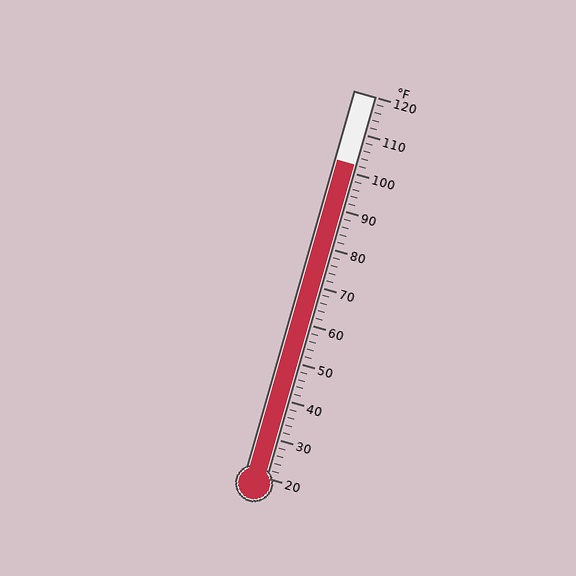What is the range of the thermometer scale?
The thermometer scale ranges from 20°F to 120°F.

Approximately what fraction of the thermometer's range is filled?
The thermometer is filled to approximately 80% of its range.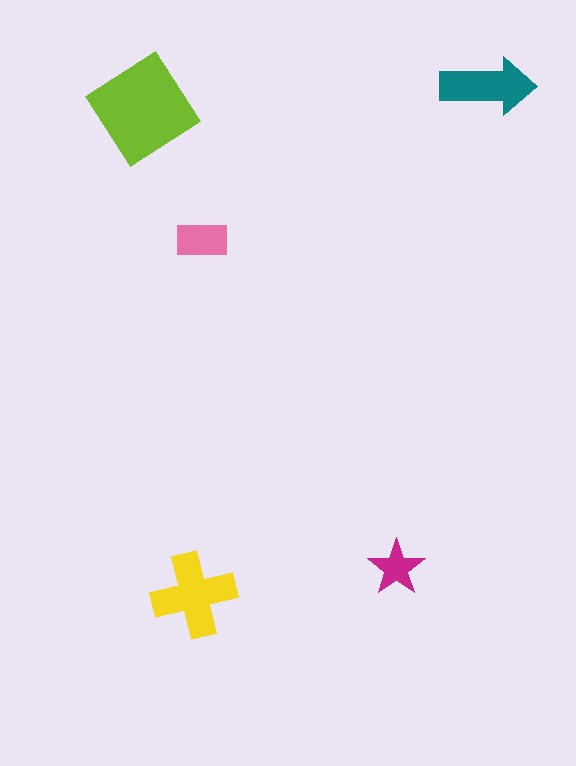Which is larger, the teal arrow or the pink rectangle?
The teal arrow.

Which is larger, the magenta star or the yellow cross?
The yellow cross.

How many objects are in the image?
There are 5 objects in the image.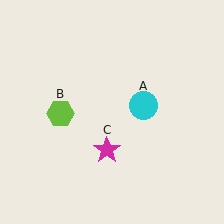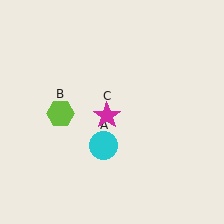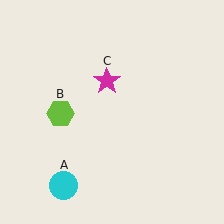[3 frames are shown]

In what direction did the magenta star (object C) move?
The magenta star (object C) moved up.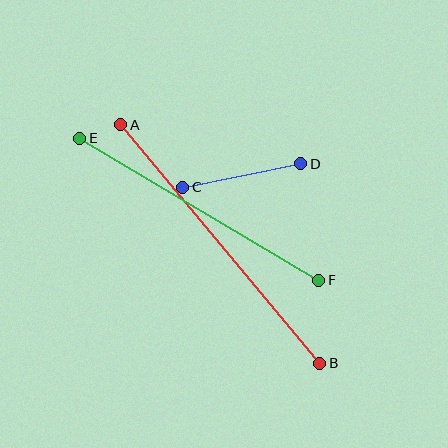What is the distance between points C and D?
The distance is approximately 120 pixels.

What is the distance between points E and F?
The distance is approximately 278 pixels.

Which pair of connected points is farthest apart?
Points A and B are farthest apart.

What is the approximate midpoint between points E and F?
The midpoint is at approximately (199, 209) pixels.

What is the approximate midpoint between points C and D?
The midpoint is at approximately (242, 176) pixels.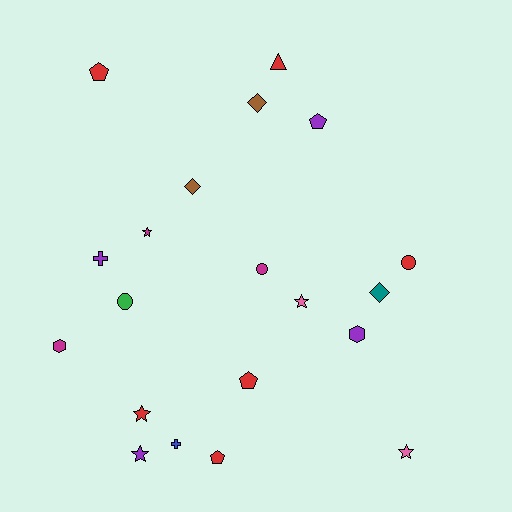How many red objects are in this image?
There are 6 red objects.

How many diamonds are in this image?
There are 3 diamonds.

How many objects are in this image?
There are 20 objects.